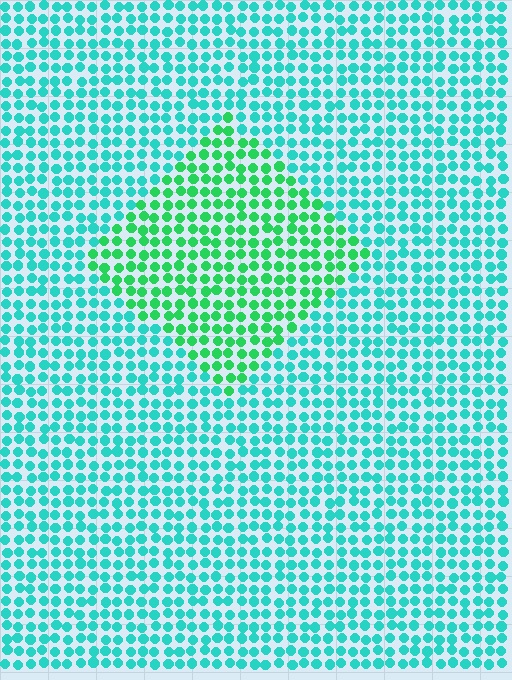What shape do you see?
I see a diamond.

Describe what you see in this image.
The image is filled with small cyan elements in a uniform arrangement. A diamond-shaped region is visible where the elements are tinted to a slightly different hue, forming a subtle color boundary.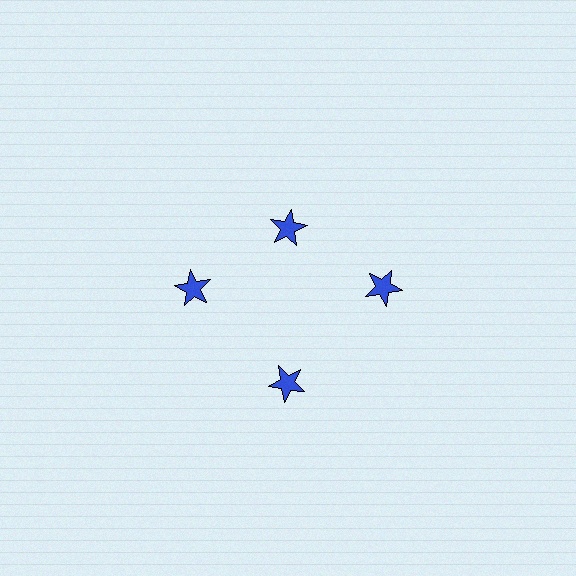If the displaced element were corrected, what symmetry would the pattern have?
It would have 4-fold rotational symmetry — the pattern would map onto itself every 90 degrees.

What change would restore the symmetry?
The symmetry would be restored by moving it outward, back onto the ring so that all 4 stars sit at equal angles and equal distance from the center.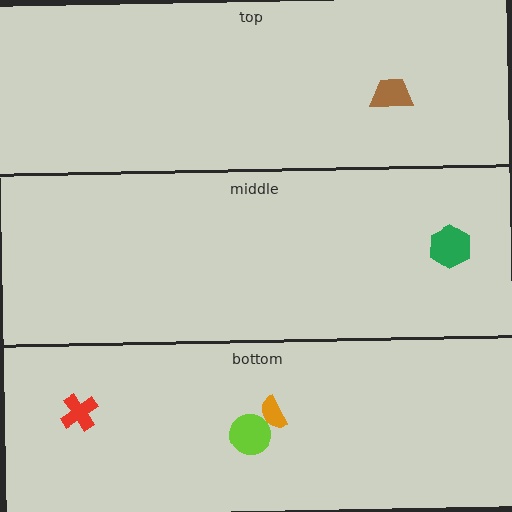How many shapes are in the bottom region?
3.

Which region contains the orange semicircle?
The bottom region.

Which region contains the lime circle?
The bottom region.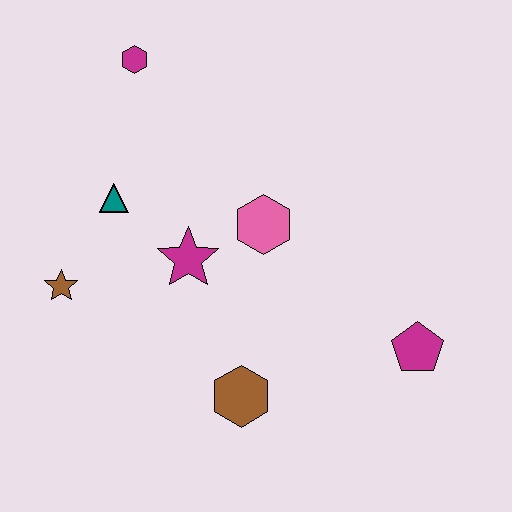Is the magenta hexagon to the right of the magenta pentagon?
No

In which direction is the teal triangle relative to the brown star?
The teal triangle is above the brown star.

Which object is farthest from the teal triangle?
The magenta pentagon is farthest from the teal triangle.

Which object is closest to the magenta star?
The pink hexagon is closest to the magenta star.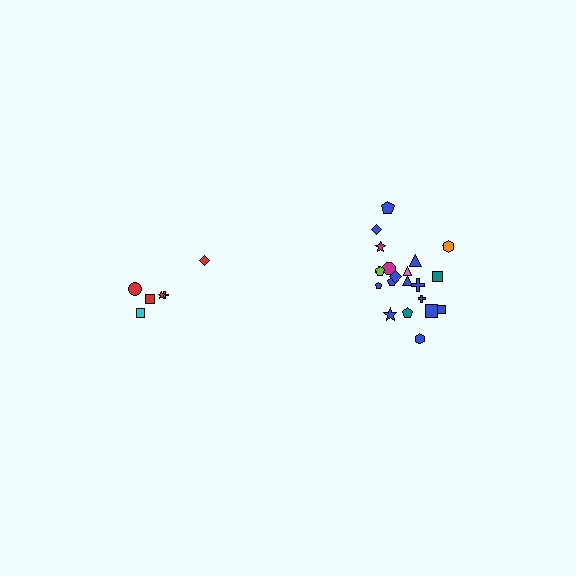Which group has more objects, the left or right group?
The right group.